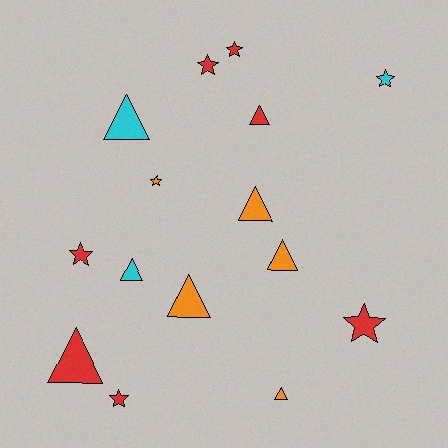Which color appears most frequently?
Red, with 7 objects.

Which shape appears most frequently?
Triangle, with 8 objects.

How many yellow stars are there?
There are no yellow stars.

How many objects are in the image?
There are 15 objects.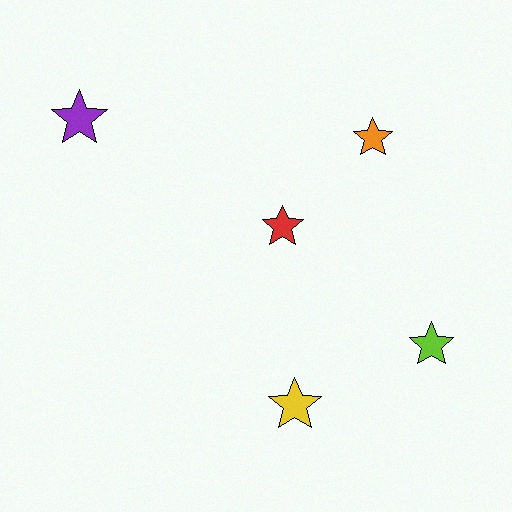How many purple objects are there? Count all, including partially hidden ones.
There is 1 purple object.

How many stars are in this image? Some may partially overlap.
There are 5 stars.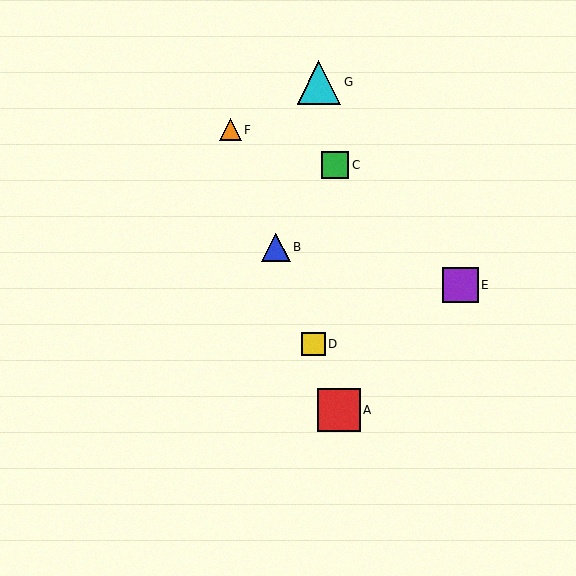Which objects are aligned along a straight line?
Objects A, B, D, F are aligned along a straight line.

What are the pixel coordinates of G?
Object G is at (319, 82).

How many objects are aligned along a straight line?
4 objects (A, B, D, F) are aligned along a straight line.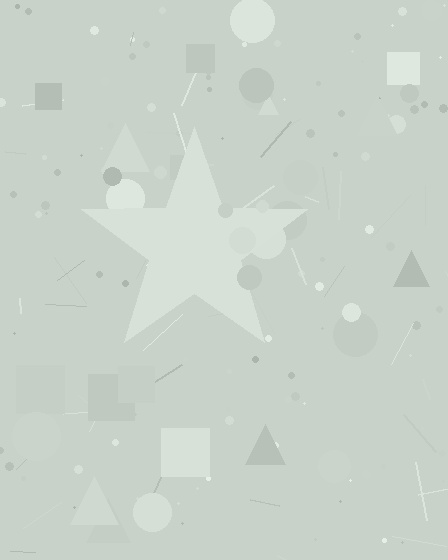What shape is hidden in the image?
A star is hidden in the image.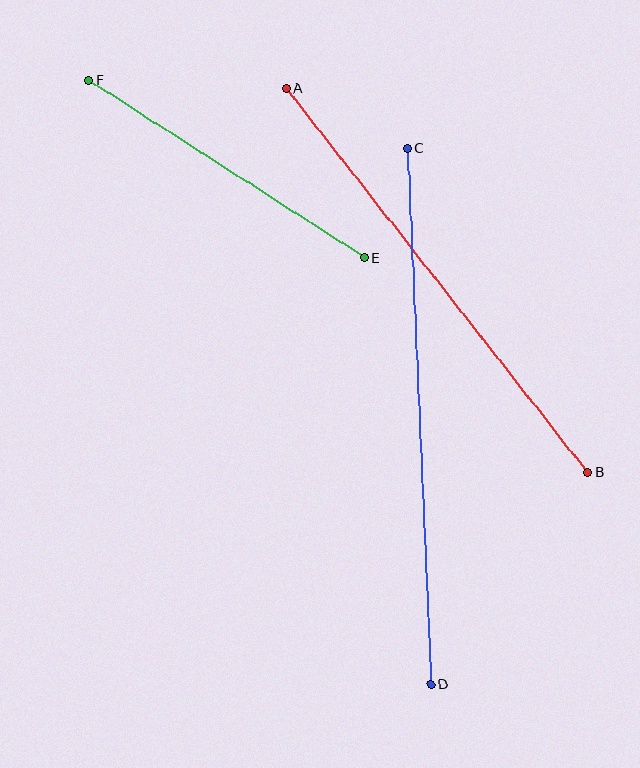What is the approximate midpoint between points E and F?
The midpoint is at approximately (227, 169) pixels.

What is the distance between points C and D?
The distance is approximately 537 pixels.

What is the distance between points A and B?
The distance is approximately 489 pixels.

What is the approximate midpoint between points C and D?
The midpoint is at approximately (419, 417) pixels.